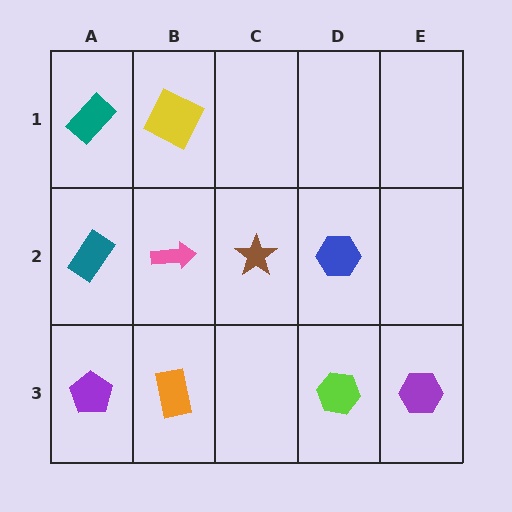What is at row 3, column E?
A purple hexagon.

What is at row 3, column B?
An orange rectangle.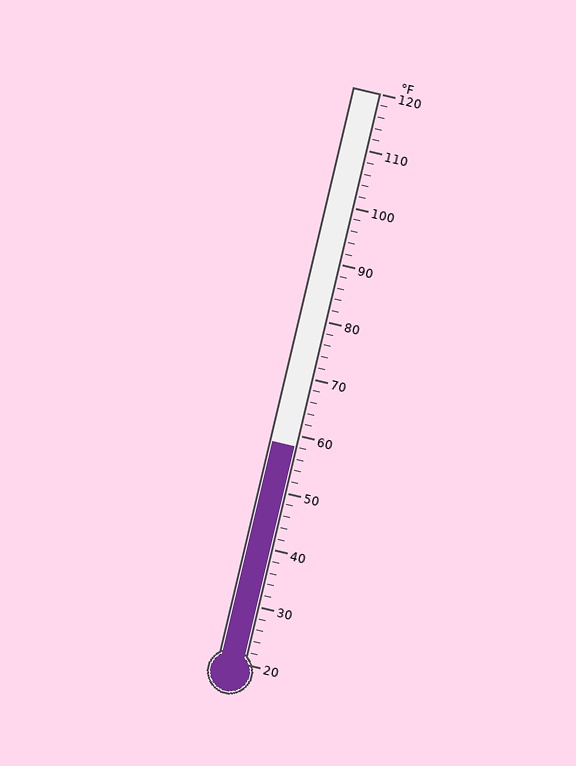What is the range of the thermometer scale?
The thermometer scale ranges from 20°F to 120°F.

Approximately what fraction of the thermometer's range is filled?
The thermometer is filled to approximately 40% of its range.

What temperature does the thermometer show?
The thermometer shows approximately 58°F.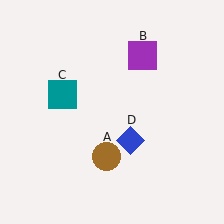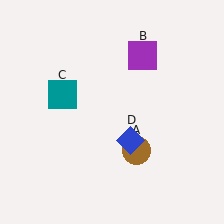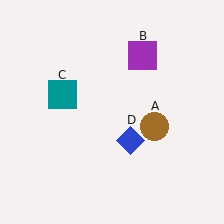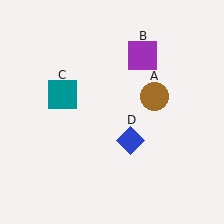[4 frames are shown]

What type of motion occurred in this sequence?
The brown circle (object A) rotated counterclockwise around the center of the scene.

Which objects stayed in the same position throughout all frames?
Purple square (object B) and teal square (object C) and blue diamond (object D) remained stationary.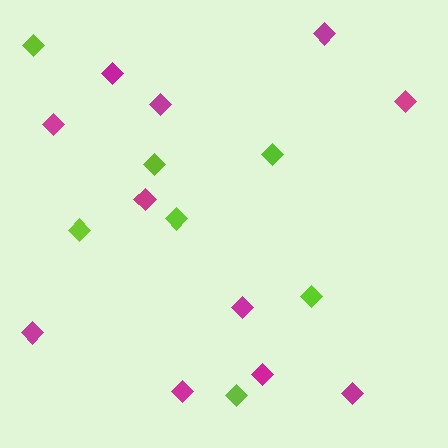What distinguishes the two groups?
There are 2 groups: one group of magenta diamonds (11) and one group of lime diamonds (7).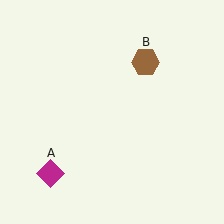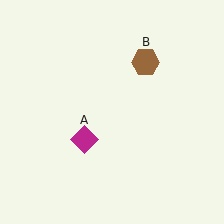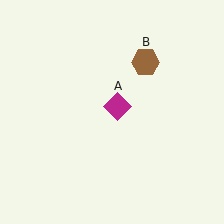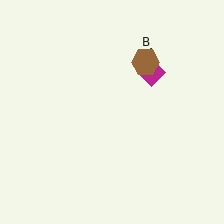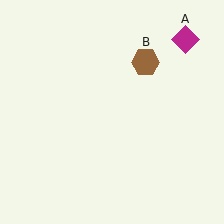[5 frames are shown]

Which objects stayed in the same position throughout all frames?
Brown hexagon (object B) remained stationary.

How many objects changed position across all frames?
1 object changed position: magenta diamond (object A).